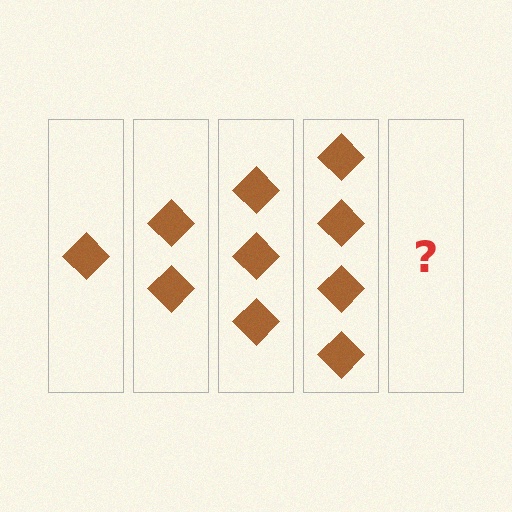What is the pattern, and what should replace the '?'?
The pattern is that each step adds one more diamond. The '?' should be 5 diamonds.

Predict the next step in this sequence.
The next step is 5 diamonds.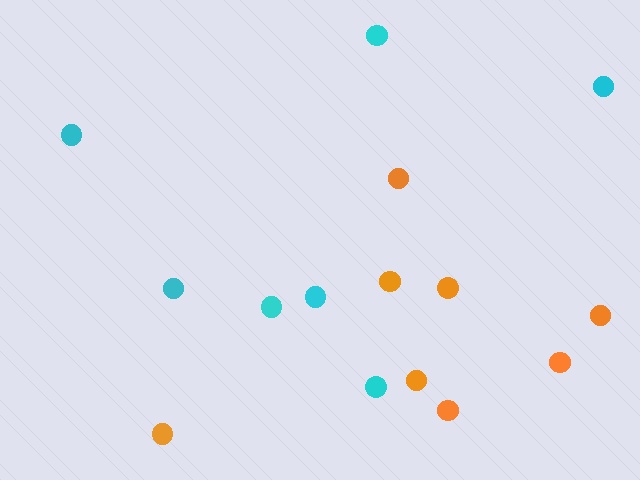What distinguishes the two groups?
There are 2 groups: one group of orange circles (8) and one group of cyan circles (7).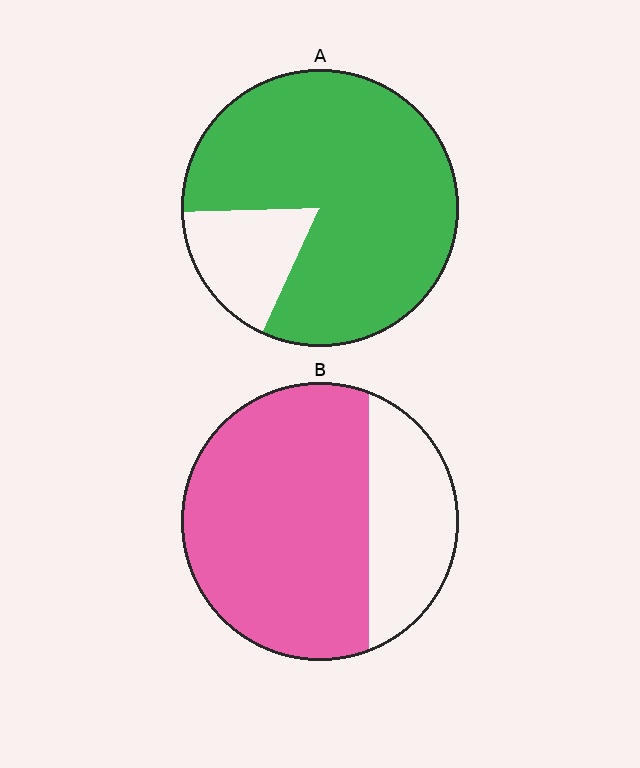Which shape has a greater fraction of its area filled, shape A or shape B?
Shape A.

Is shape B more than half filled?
Yes.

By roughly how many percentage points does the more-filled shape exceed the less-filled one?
By roughly 10 percentage points (A over B).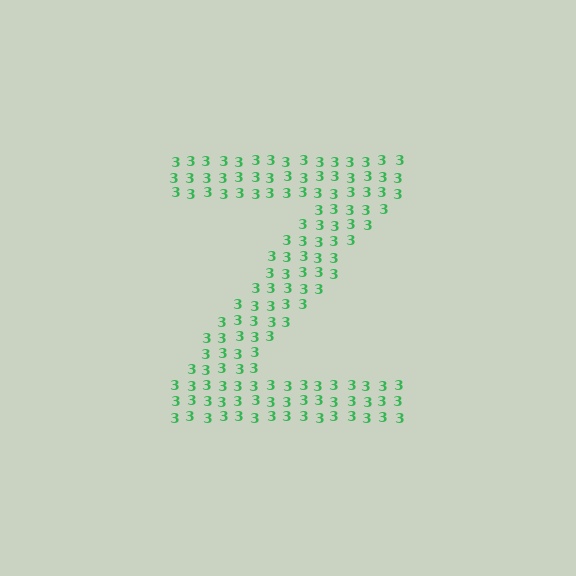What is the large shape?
The large shape is the letter Z.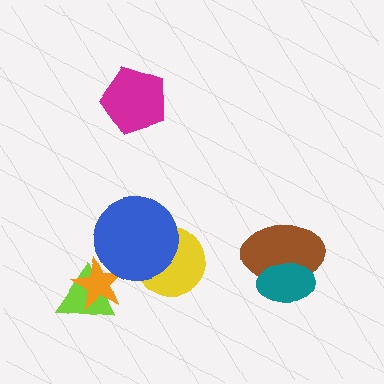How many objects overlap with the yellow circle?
1 object overlaps with the yellow circle.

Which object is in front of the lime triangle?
The orange star is in front of the lime triangle.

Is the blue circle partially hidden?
No, no other shape covers it.